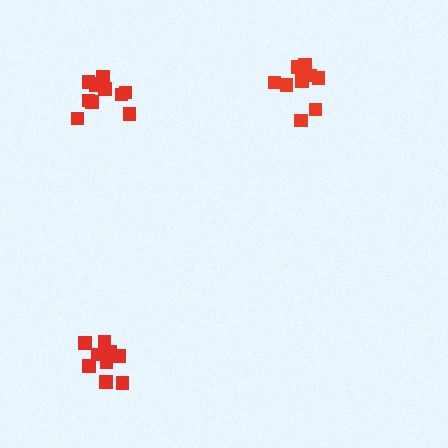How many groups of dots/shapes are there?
There are 3 groups.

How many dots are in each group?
Group 1: 9 dots, Group 2: 11 dots, Group 3: 10 dots (30 total).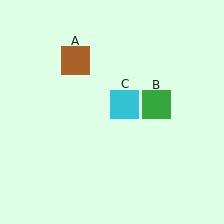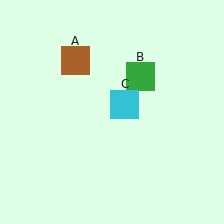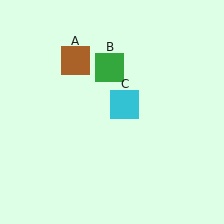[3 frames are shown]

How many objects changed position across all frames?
1 object changed position: green square (object B).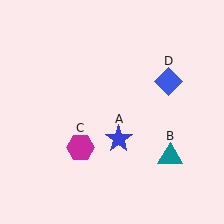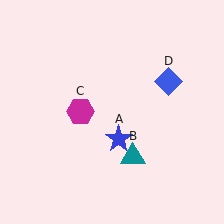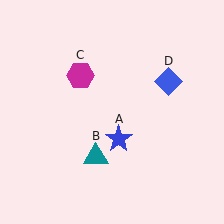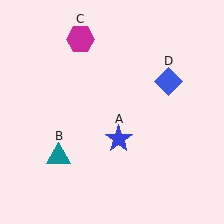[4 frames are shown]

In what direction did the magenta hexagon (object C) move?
The magenta hexagon (object C) moved up.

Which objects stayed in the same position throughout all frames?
Blue star (object A) and blue diamond (object D) remained stationary.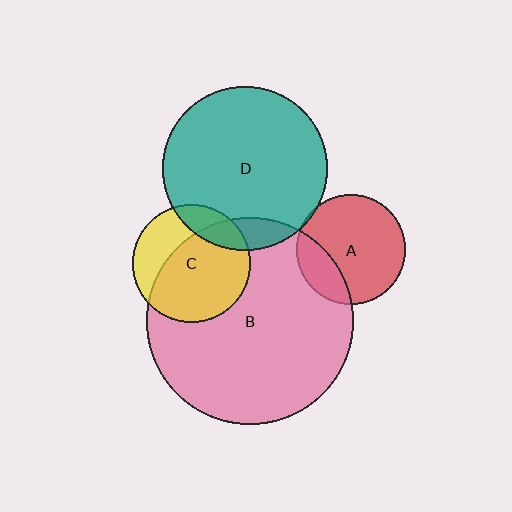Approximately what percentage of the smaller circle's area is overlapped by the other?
Approximately 5%.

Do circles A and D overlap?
Yes.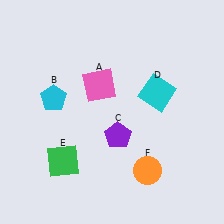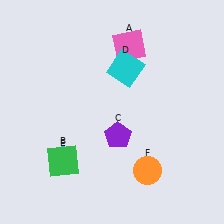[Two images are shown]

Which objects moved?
The objects that moved are: the pink square (A), the cyan pentagon (B), the cyan square (D).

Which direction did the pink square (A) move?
The pink square (A) moved up.